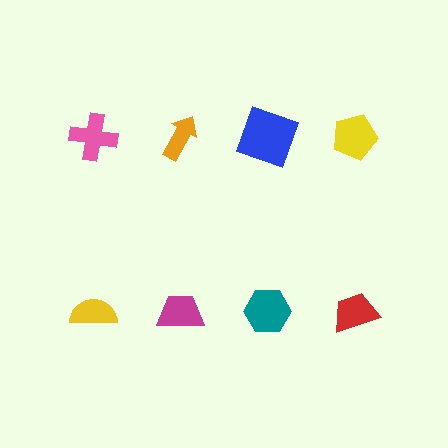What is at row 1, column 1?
A pink cross.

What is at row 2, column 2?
A magenta trapezoid.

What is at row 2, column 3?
A teal hexagon.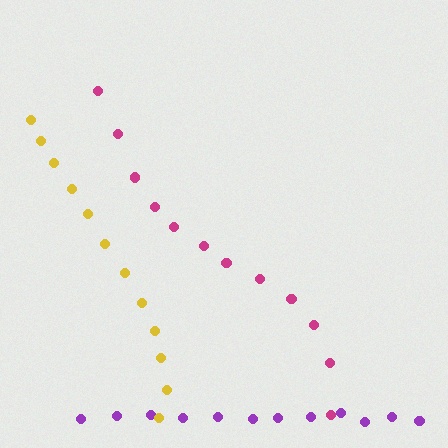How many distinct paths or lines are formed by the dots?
There are 3 distinct paths.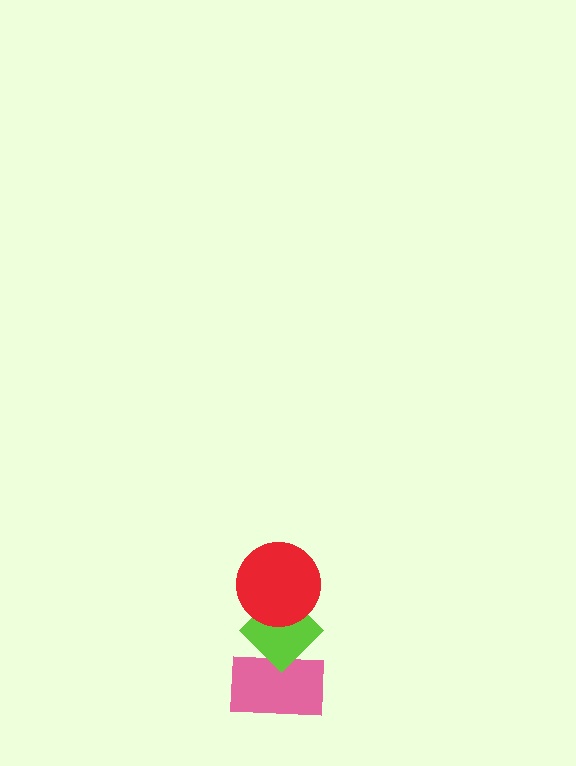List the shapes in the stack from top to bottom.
From top to bottom: the red circle, the lime diamond, the pink rectangle.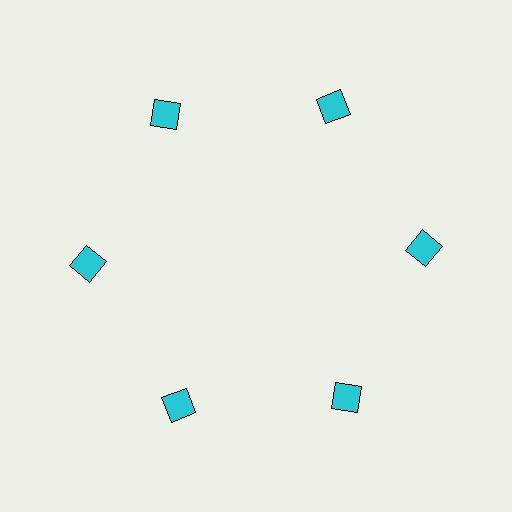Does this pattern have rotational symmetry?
Yes, this pattern has 6-fold rotational symmetry. It looks the same after rotating 60 degrees around the center.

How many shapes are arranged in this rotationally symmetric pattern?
There are 6 shapes, arranged in 6 groups of 1.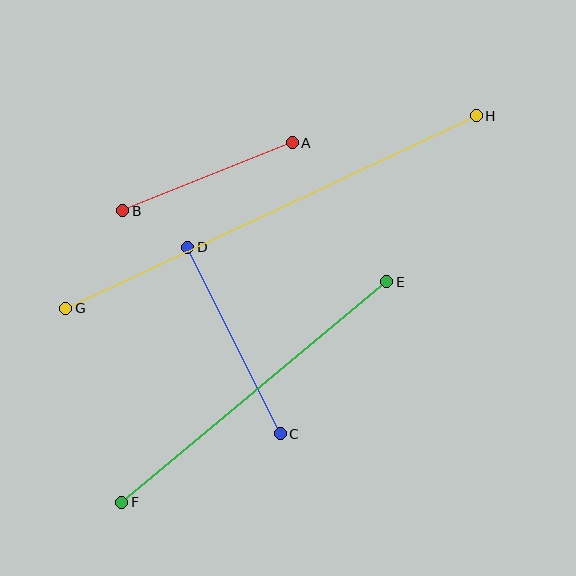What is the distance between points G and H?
The distance is approximately 453 pixels.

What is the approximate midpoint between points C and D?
The midpoint is at approximately (234, 341) pixels.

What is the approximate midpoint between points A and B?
The midpoint is at approximately (208, 177) pixels.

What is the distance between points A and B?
The distance is approximately 183 pixels.